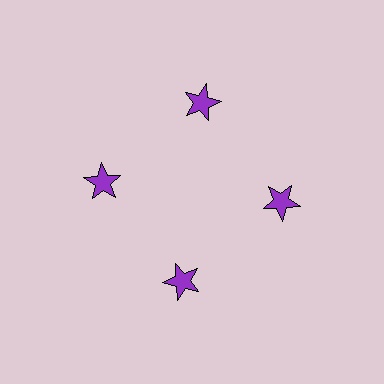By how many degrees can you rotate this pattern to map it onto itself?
The pattern maps onto itself every 90 degrees of rotation.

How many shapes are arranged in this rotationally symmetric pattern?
There are 4 shapes, arranged in 4 groups of 1.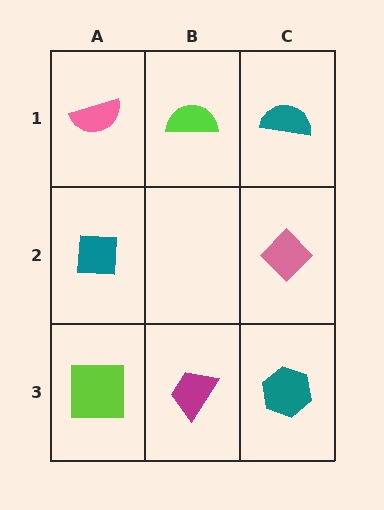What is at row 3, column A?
A lime square.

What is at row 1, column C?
A teal semicircle.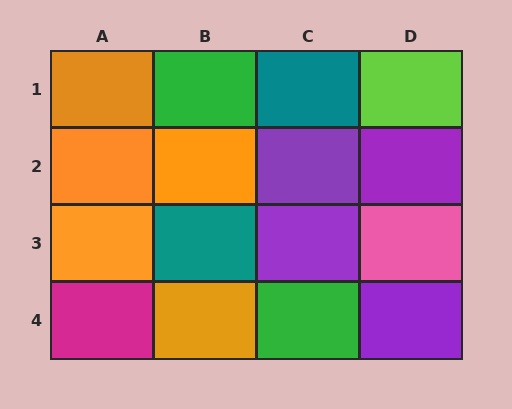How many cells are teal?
2 cells are teal.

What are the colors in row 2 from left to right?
Orange, orange, purple, purple.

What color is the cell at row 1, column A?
Orange.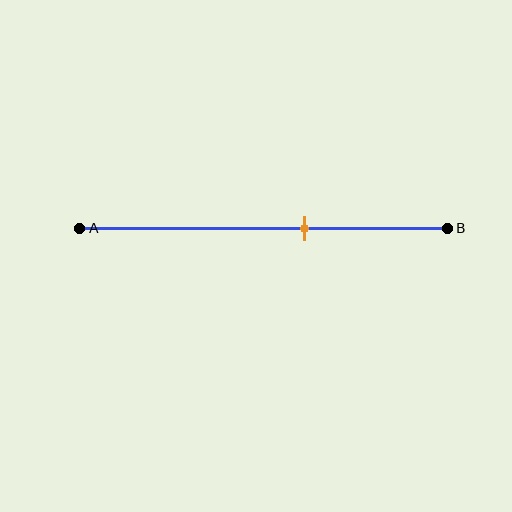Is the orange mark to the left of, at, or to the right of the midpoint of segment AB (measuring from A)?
The orange mark is to the right of the midpoint of segment AB.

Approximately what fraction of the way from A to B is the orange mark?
The orange mark is approximately 60% of the way from A to B.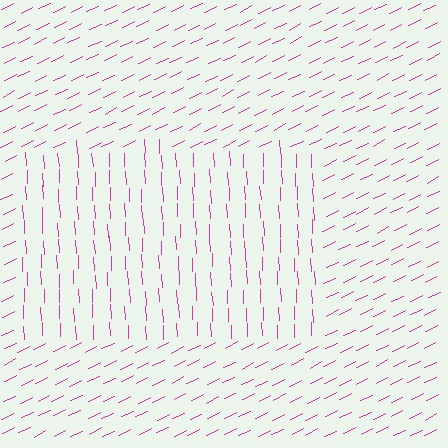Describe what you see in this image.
The image is filled with small magenta line segments. A rectangle region in the image has lines oriented differently from the surrounding lines, creating a visible texture boundary.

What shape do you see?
I see a rectangle.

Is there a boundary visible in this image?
Yes, there is a texture boundary formed by a change in line orientation.